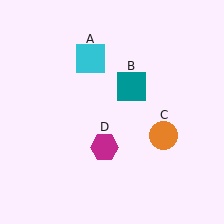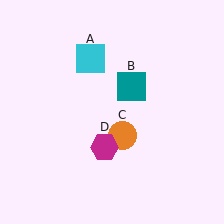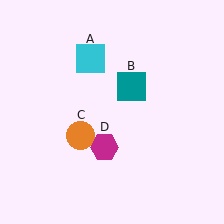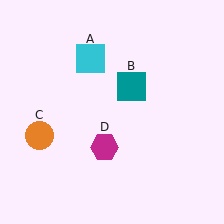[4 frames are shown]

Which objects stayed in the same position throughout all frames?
Cyan square (object A) and teal square (object B) and magenta hexagon (object D) remained stationary.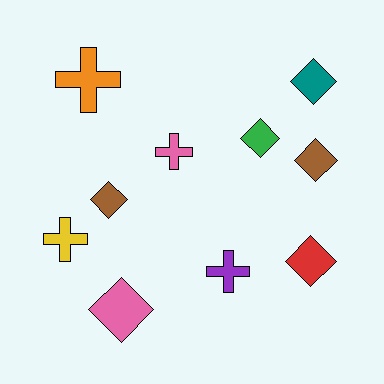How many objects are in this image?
There are 10 objects.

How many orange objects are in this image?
There is 1 orange object.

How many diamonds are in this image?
There are 6 diamonds.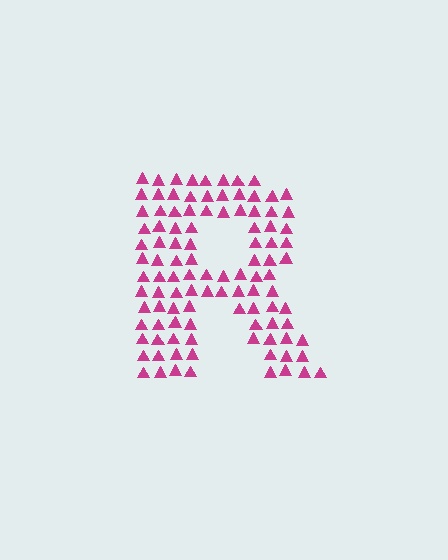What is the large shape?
The large shape is the letter R.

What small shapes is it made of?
It is made of small triangles.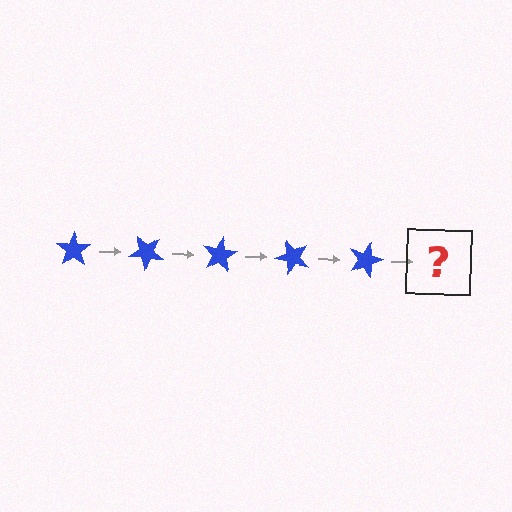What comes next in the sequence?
The next element should be a blue star rotated 200 degrees.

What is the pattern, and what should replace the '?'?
The pattern is that the star rotates 40 degrees each step. The '?' should be a blue star rotated 200 degrees.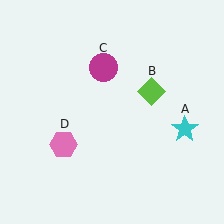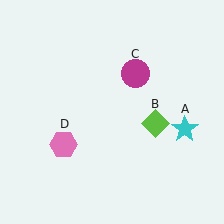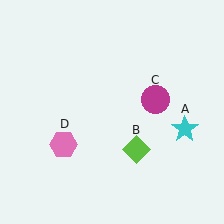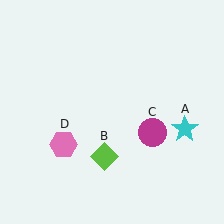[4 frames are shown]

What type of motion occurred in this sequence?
The lime diamond (object B), magenta circle (object C) rotated clockwise around the center of the scene.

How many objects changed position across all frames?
2 objects changed position: lime diamond (object B), magenta circle (object C).